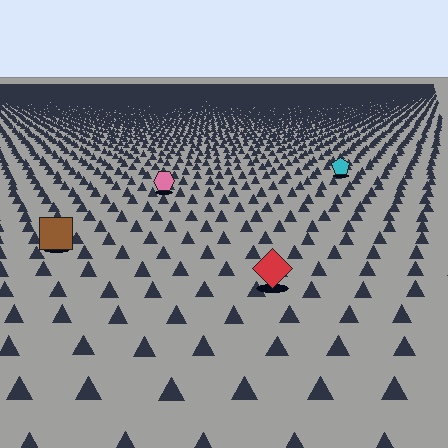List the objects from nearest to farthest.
From nearest to farthest: the red diamond, the brown square, the pink hexagon, the cyan pentagon.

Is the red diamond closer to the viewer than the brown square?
Yes. The red diamond is closer — you can tell from the texture gradient: the ground texture is coarser near it.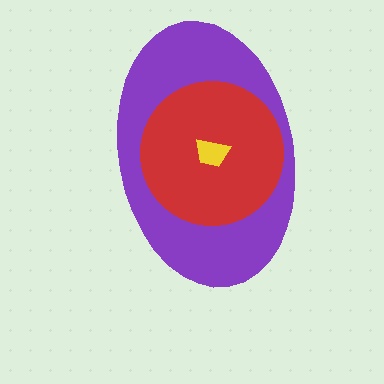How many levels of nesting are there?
3.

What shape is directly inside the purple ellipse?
The red circle.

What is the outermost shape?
The purple ellipse.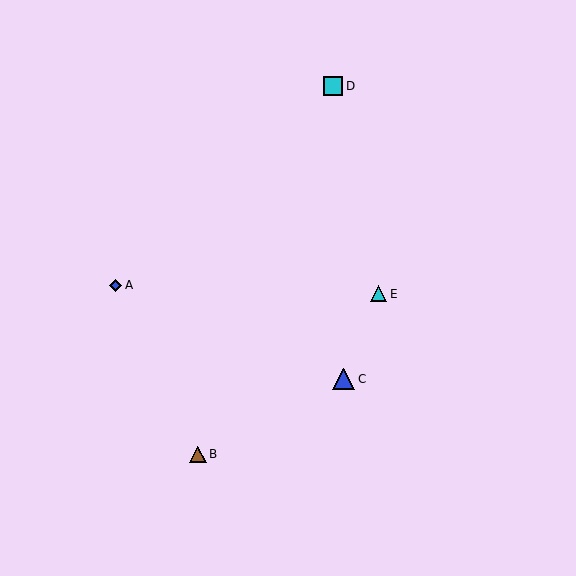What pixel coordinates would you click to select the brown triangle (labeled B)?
Click at (198, 454) to select the brown triangle B.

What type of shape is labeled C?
Shape C is a blue triangle.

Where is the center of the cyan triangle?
The center of the cyan triangle is at (379, 294).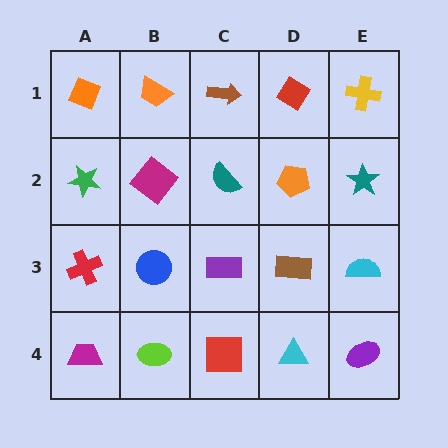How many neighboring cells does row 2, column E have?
3.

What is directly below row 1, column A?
A green star.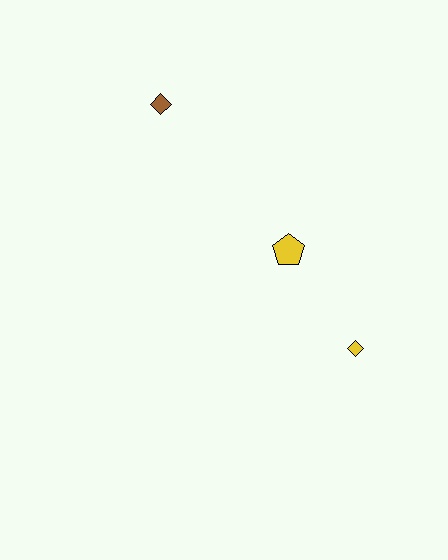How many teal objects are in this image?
There are no teal objects.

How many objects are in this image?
There are 3 objects.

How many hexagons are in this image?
There are no hexagons.